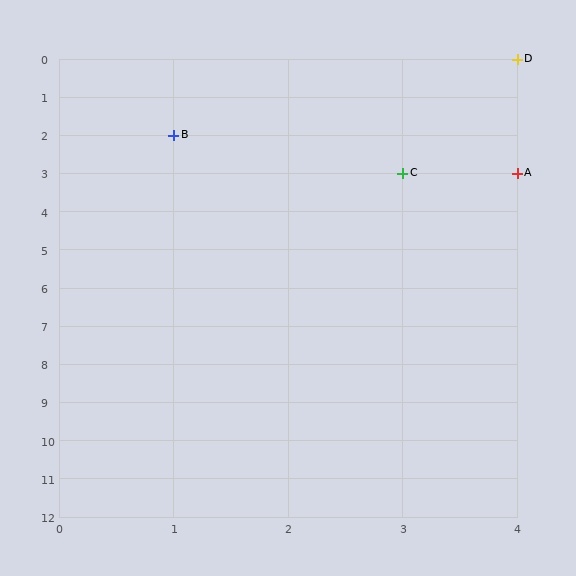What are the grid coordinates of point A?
Point A is at grid coordinates (4, 3).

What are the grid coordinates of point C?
Point C is at grid coordinates (3, 3).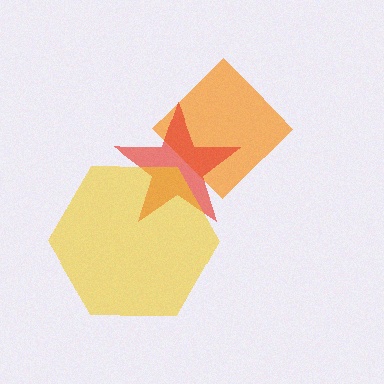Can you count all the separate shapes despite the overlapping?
Yes, there are 3 separate shapes.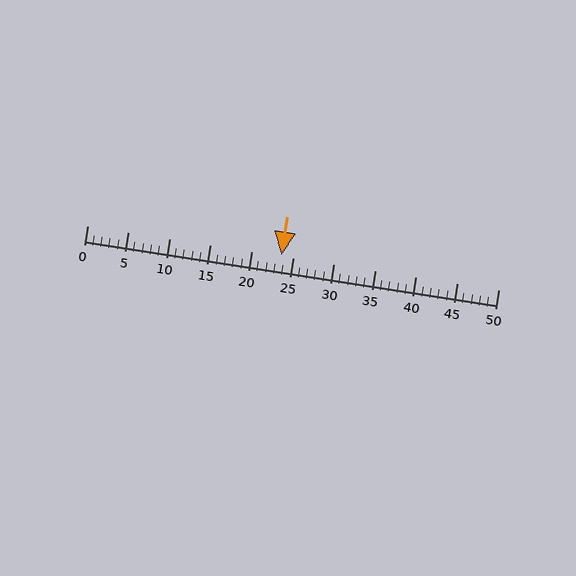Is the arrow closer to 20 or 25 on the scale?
The arrow is closer to 25.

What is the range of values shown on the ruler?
The ruler shows values from 0 to 50.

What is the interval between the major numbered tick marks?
The major tick marks are spaced 5 units apart.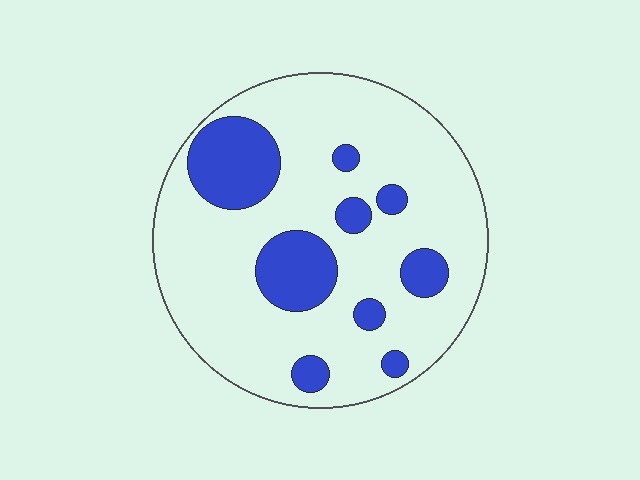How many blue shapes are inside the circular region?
9.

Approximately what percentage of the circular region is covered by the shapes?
Approximately 20%.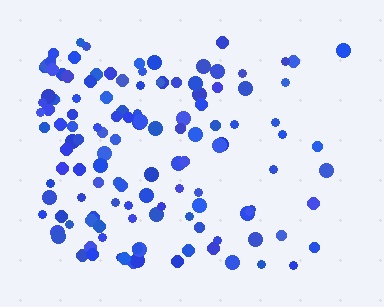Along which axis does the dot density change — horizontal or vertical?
Horizontal.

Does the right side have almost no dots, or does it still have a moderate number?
Still a moderate number, just noticeably fewer than the left.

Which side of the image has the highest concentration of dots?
The left.